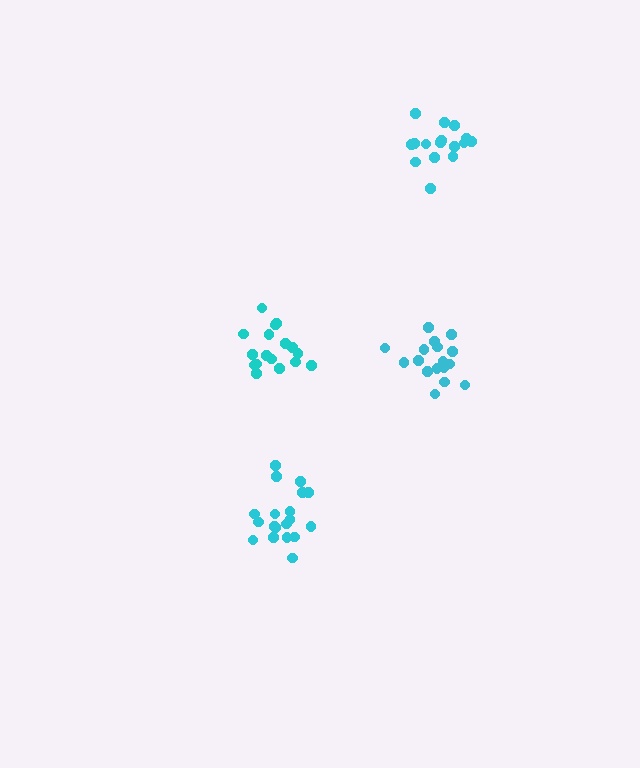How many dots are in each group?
Group 1: 17 dots, Group 2: 16 dots, Group 3: 17 dots, Group 4: 19 dots (69 total).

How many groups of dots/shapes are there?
There are 4 groups.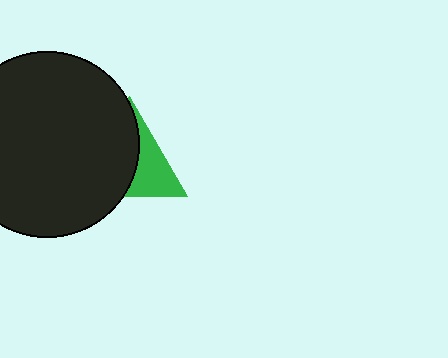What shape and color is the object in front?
The object in front is a black circle.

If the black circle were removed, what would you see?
You would see the complete green triangle.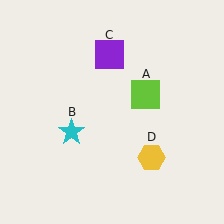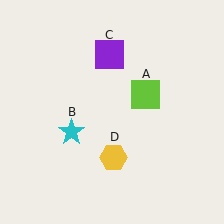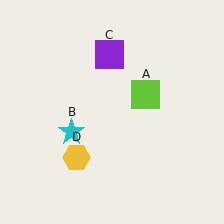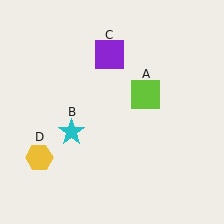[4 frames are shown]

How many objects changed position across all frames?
1 object changed position: yellow hexagon (object D).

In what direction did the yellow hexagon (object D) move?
The yellow hexagon (object D) moved left.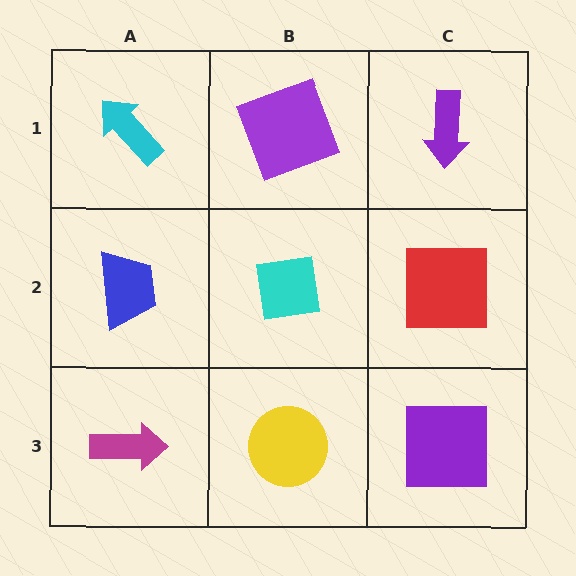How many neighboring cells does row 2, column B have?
4.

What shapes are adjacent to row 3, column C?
A red square (row 2, column C), a yellow circle (row 3, column B).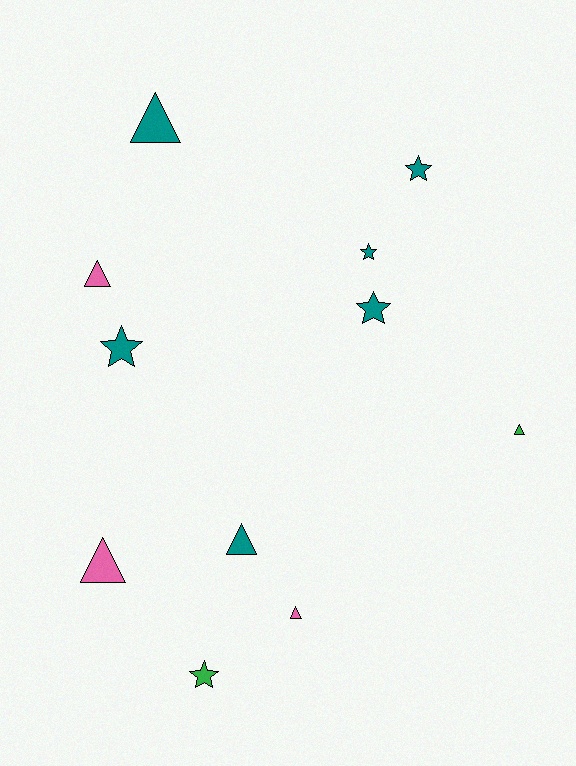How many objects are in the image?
There are 11 objects.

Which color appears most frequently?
Teal, with 6 objects.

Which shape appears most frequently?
Triangle, with 6 objects.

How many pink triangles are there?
There are 3 pink triangles.